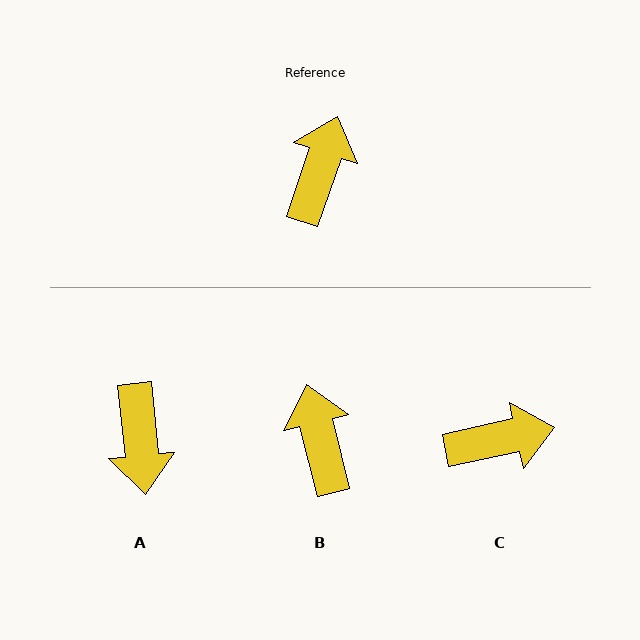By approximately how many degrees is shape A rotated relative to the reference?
Approximately 155 degrees clockwise.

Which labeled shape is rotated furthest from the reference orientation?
A, about 155 degrees away.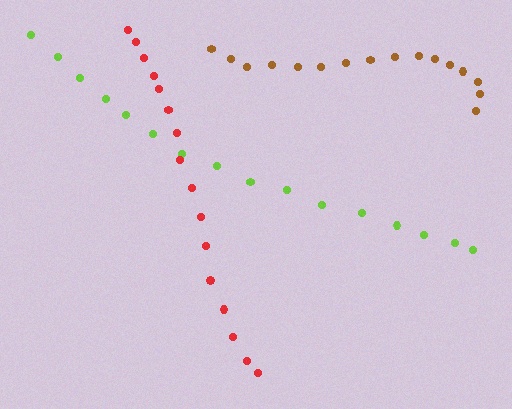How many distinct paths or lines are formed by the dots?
There are 3 distinct paths.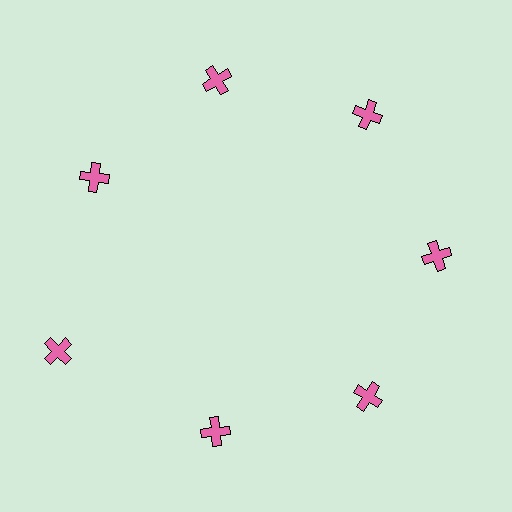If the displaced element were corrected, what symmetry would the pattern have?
It would have 7-fold rotational symmetry — the pattern would map onto itself every 51 degrees.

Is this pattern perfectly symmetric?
No. The 7 pink crosses are arranged in a ring, but one element near the 8 o'clock position is pushed outward from the center, breaking the 7-fold rotational symmetry.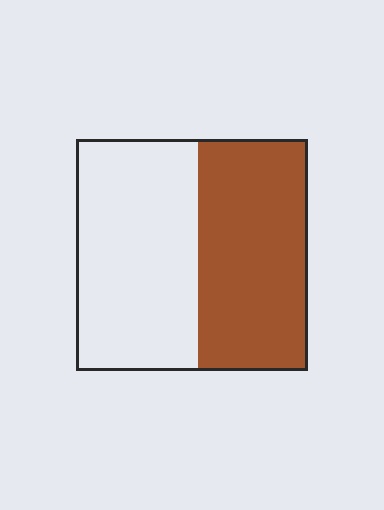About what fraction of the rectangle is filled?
About one half (1/2).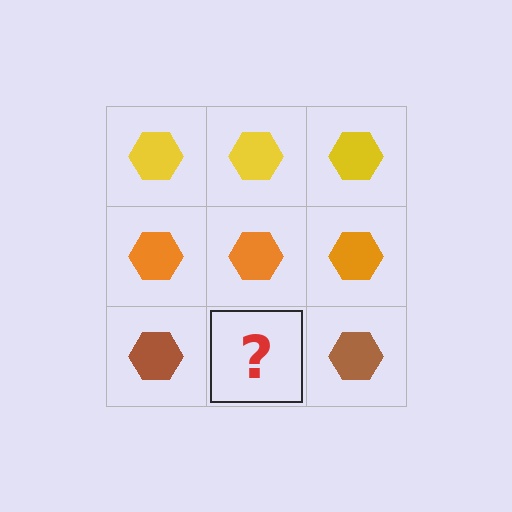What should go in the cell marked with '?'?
The missing cell should contain a brown hexagon.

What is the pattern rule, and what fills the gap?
The rule is that each row has a consistent color. The gap should be filled with a brown hexagon.